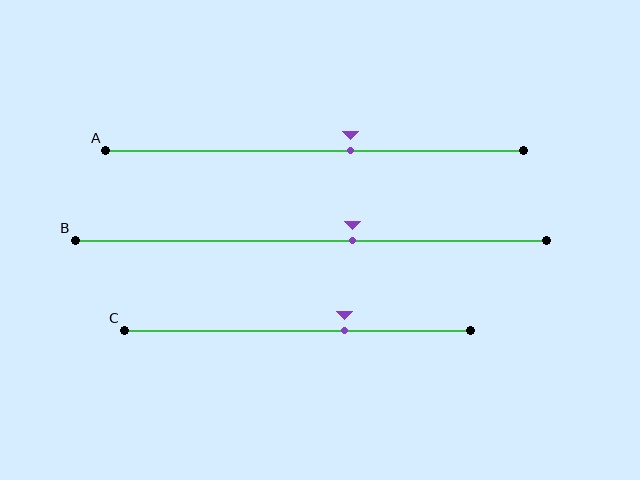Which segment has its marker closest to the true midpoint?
Segment A has its marker closest to the true midpoint.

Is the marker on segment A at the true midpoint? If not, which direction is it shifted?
No, the marker on segment A is shifted to the right by about 9% of the segment length.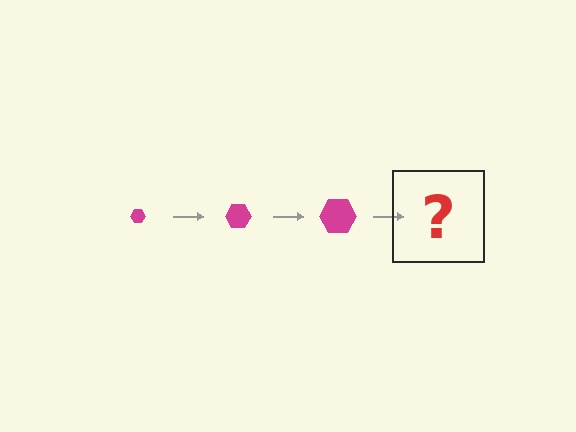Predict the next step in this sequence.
The next step is a magenta hexagon, larger than the previous one.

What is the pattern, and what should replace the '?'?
The pattern is that the hexagon gets progressively larger each step. The '?' should be a magenta hexagon, larger than the previous one.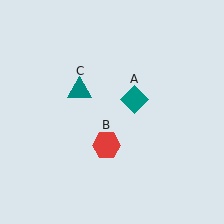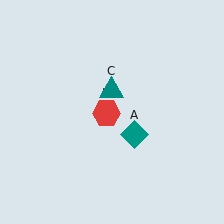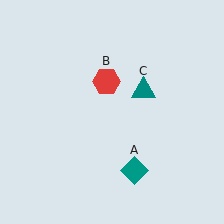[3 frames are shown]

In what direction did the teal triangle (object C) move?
The teal triangle (object C) moved right.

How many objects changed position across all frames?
3 objects changed position: teal diamond (object A), red hexagon (object B), teal triangle (object C).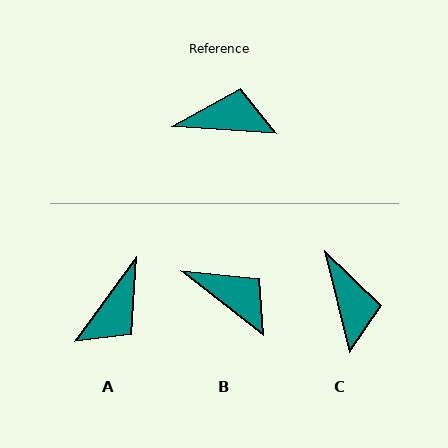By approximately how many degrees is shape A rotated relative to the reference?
Approximately 122 degrees clockwise.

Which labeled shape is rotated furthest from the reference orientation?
A, about 122 degrees away.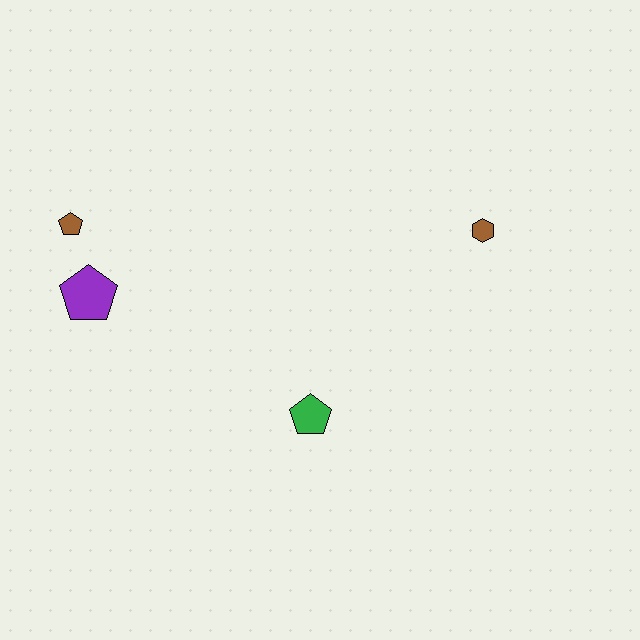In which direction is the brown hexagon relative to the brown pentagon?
The brown hexagon is to the right of the brown pentagon.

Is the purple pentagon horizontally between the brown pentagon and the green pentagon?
Yes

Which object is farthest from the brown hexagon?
The brown pentagon is farthest from the brown hexagon.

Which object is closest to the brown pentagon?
The purple pentagon is closest to the brown pentagon.